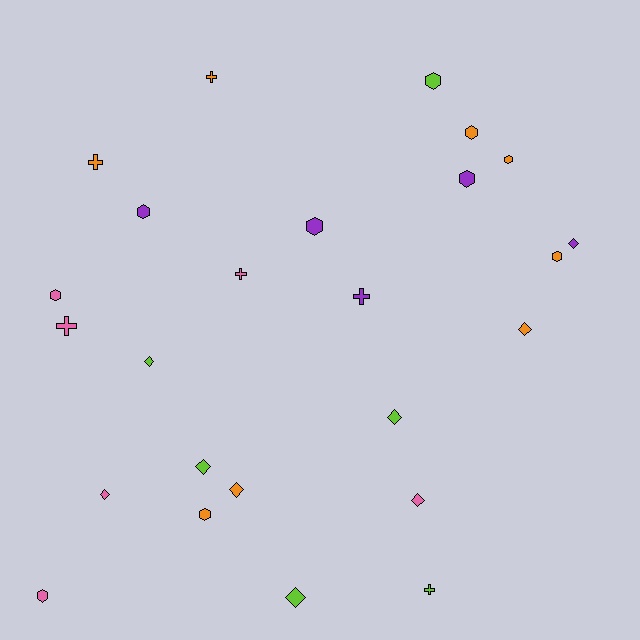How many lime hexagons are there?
There is 1 lime hexagon.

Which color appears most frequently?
Orange, with 8 objects.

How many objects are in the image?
There are 25 objects.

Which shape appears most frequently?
Hexagon, with 10 objects.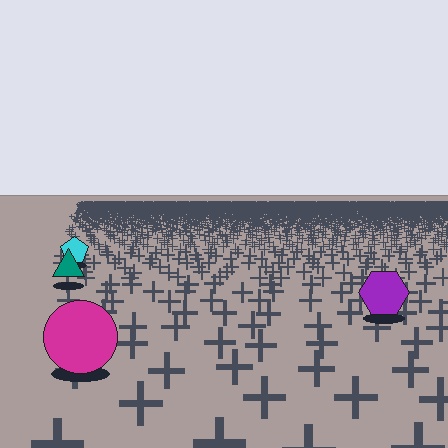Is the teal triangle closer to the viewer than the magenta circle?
No. The magenta circle is closer — you can tell from the texture gradient: the ground texture is coarser near it.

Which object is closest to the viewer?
The magenta circle is closest. The texture marks near it are larger and more spread out.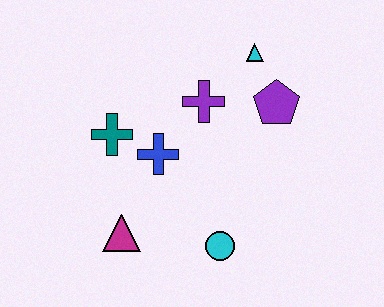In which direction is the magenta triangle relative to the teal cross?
The magenta triangle is below the teal cross.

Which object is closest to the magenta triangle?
The blue cross is closest to the magenta triangle.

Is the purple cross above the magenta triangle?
Yes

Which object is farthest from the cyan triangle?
The magenta triangle is farthest from the cyan triangle.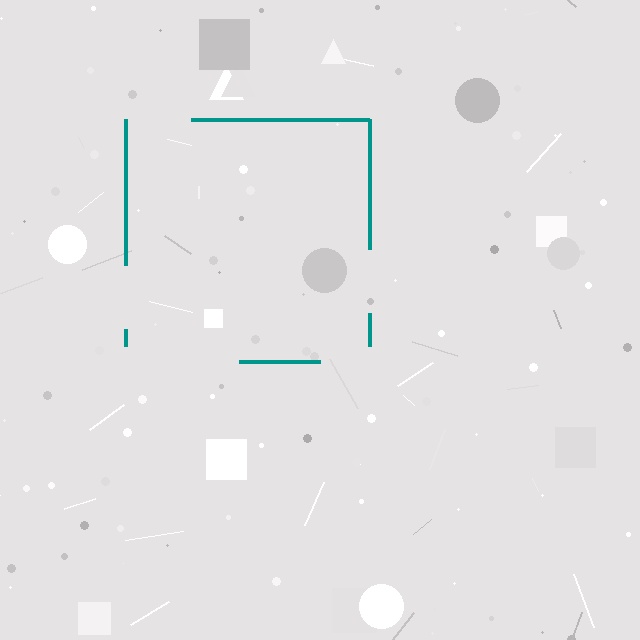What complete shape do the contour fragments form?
The contour fragments form a square.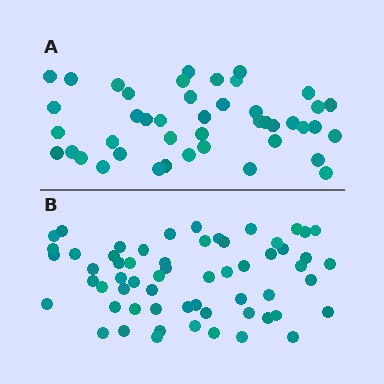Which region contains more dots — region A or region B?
Region B (the bottom region) has more dots.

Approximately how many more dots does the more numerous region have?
Region B has approximately 15 more dots than region A.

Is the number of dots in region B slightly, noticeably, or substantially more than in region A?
Region B has noticeably more, but not dramatically so. The ratio is roughly 1.4 to 1.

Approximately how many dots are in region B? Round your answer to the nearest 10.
About 60 dots.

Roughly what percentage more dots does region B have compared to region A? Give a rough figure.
About 35% more.